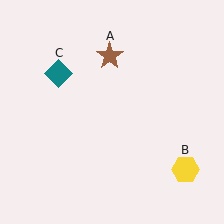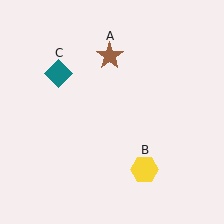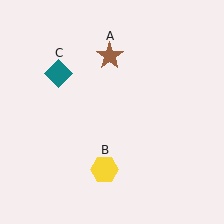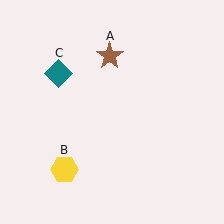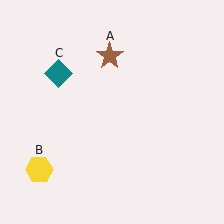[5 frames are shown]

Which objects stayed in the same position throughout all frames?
Brown star (object A) and teal diamond (object C) remained stationary.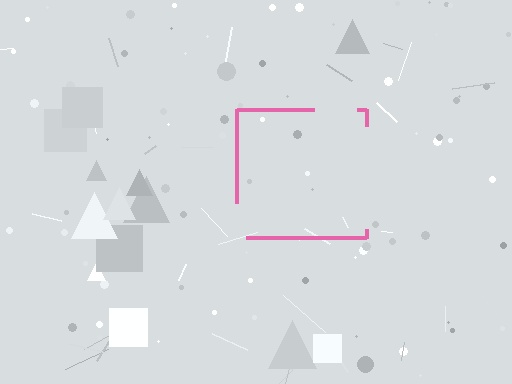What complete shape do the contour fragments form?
The contour fragments form a square.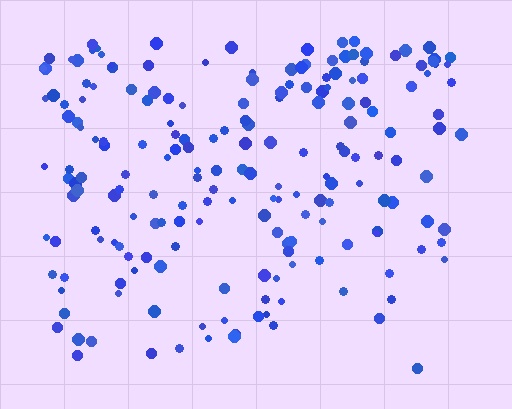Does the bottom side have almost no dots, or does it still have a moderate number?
Still a moderate number, just noticeably fewer than the top.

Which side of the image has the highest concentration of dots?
The top.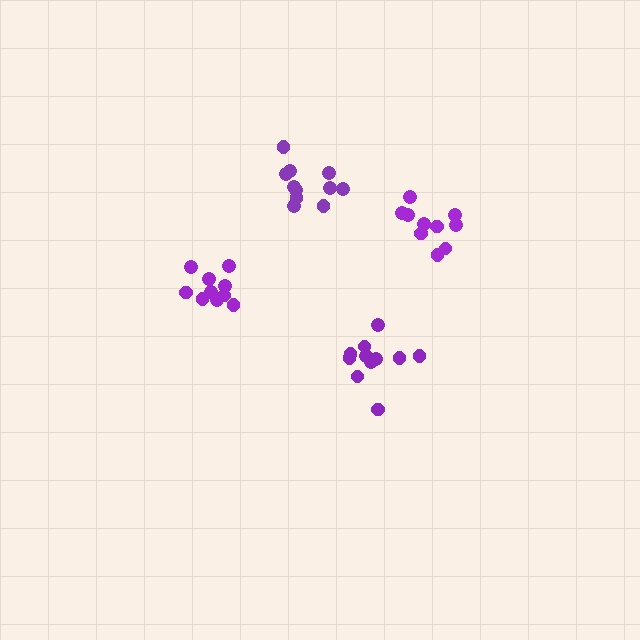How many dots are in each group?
Group 1: 11 dots, Group 2: 10 dots, Group 3: 11 dots, Group 4: 10 dots (42 total).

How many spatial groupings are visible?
There are 4 spatial groupings.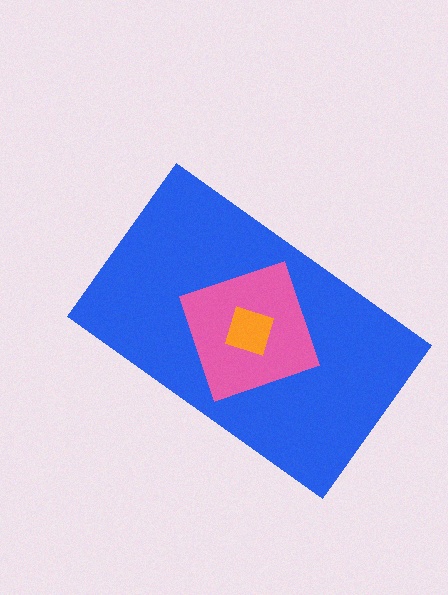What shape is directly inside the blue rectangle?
The pink diamond.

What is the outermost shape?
The blue rectangle.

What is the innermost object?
The orange square.